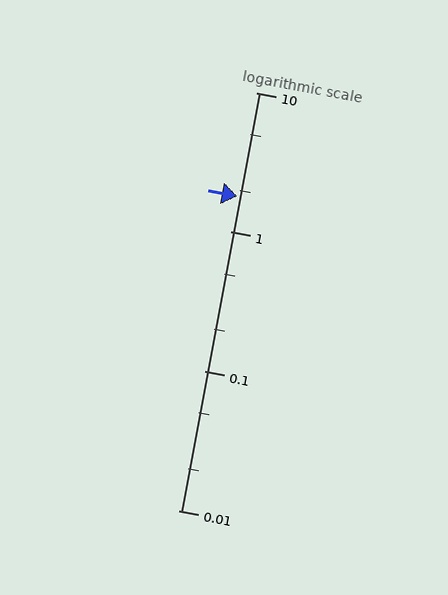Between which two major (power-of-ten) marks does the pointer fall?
The pointer is between 1 and 10.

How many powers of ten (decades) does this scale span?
The scale spans 3 decades, from 0.01 to 10.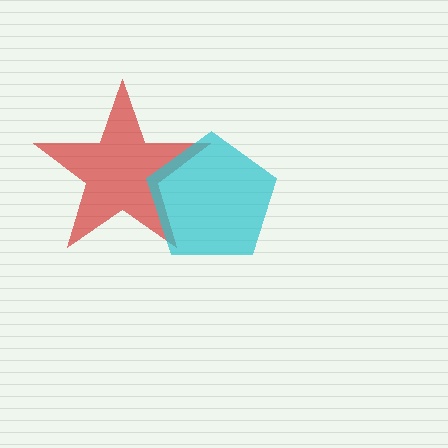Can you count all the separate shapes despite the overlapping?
Yes, there are 2 separate shapes.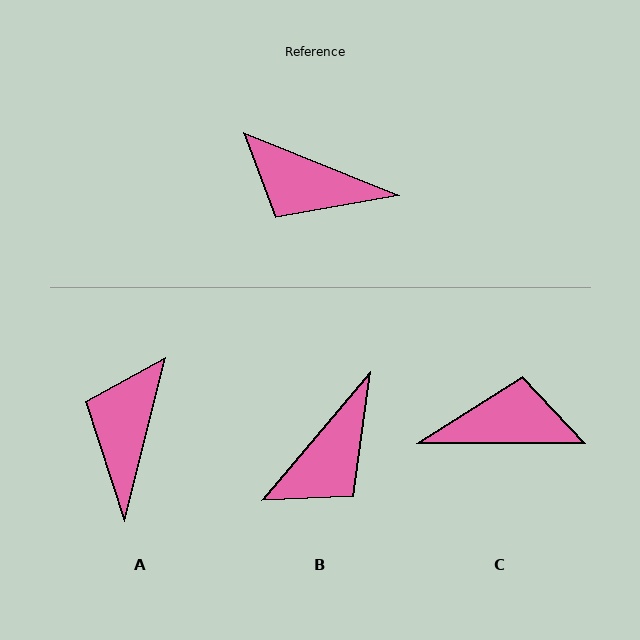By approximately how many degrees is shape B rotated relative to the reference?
Approximately 72 degrees counter-clockwise.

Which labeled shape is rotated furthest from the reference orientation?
C, about 158 degrees away.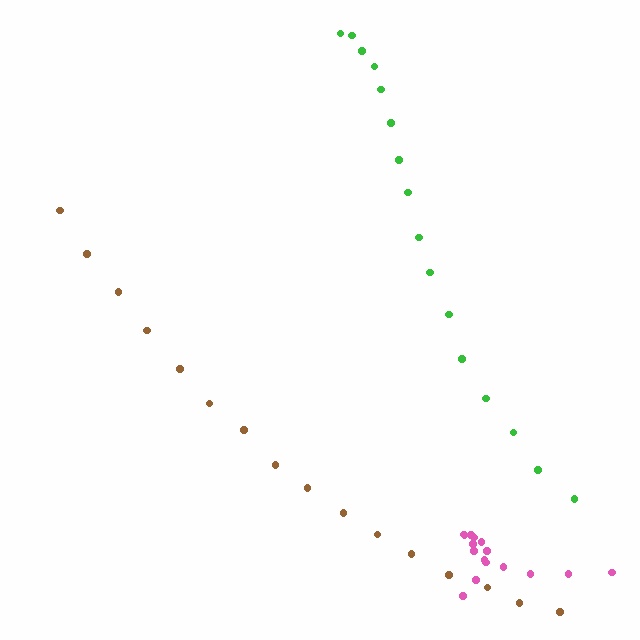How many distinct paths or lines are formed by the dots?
There are 3 distinct paths.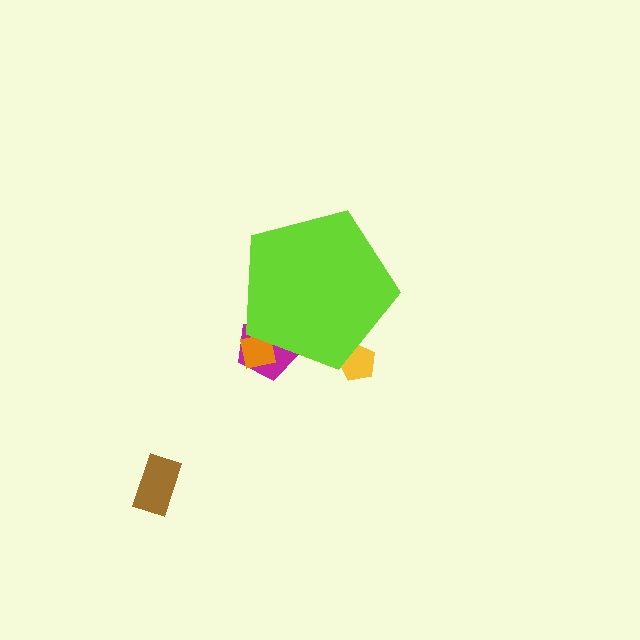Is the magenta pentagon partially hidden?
Yes, the magenta pentagon is partially hidden behind the lime pentagon.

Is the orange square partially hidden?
Yes, the orange square is partially hidden behind the lime pentagon.